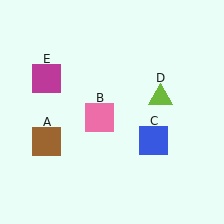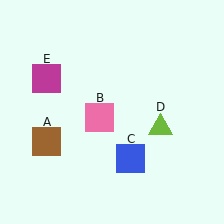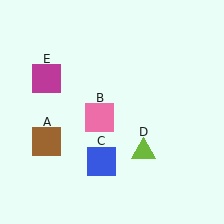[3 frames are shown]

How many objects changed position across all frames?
2 objects changed position: blue square (object C), lime triangle (object D).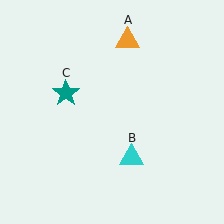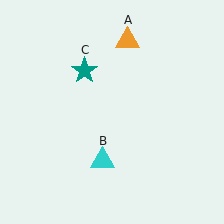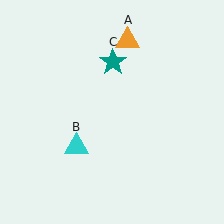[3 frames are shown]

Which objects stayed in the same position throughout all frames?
Orange triangle (object A) remained stationary.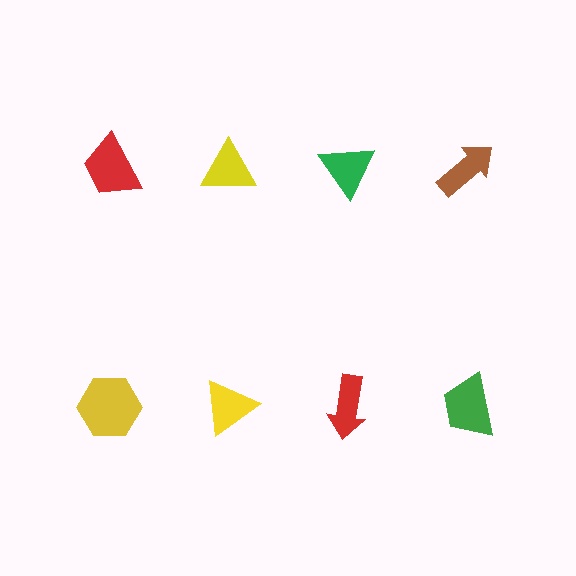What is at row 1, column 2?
A yellow triangle.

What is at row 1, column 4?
A brown arrow.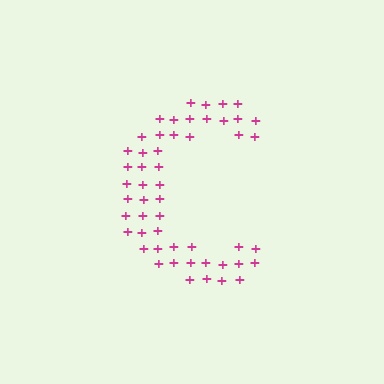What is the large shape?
The large shape is the letter C.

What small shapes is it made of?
It is made of small plus signs.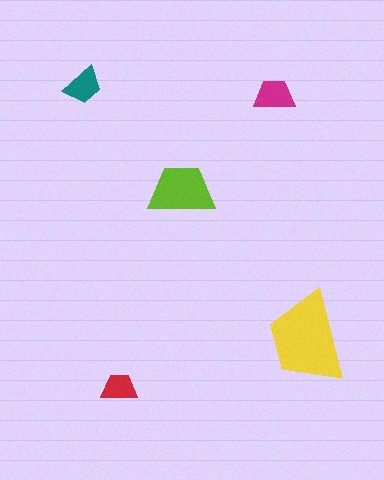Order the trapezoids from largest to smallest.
the yellow one, the lime one, the magenta one, the teal one, the red one.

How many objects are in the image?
There are 5 objects in the image.